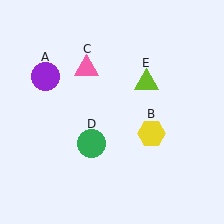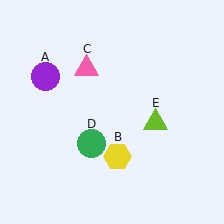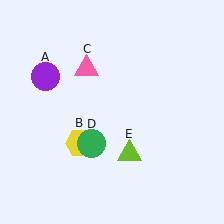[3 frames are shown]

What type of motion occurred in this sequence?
The yellow hexagon (object B), lime triangle (object E) rotated clockwise around the center of the scene.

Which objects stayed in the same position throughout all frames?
Purple circle (object A) and pink triangle (object C) and green circle (object D) remained stationary.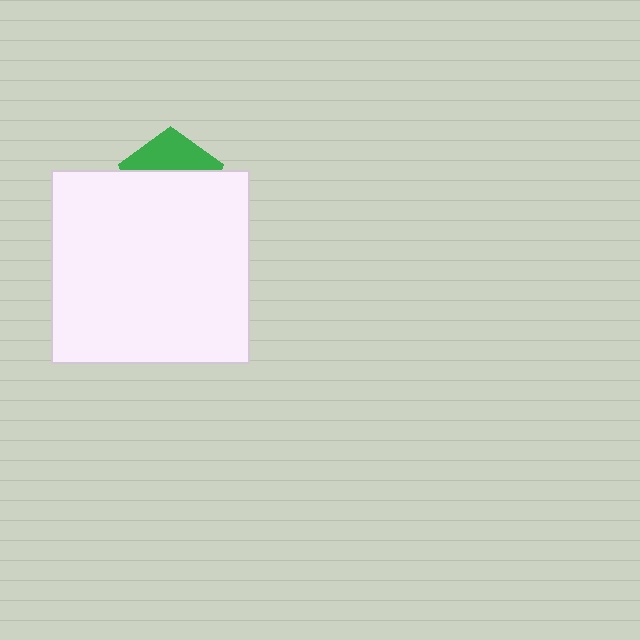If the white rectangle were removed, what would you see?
You would see the complete green pentagon.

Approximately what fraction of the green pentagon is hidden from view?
Roughly 66% of the green pentagon is hidden behind the white rectangle.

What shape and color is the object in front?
The object in front is a white rectangle.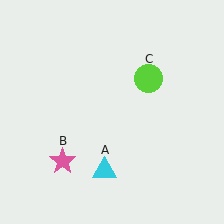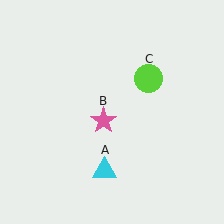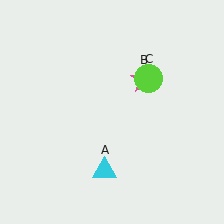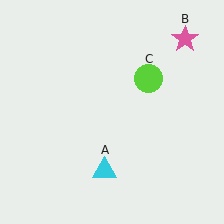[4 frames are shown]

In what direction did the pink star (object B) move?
The pink star (object B) moved up and to the right.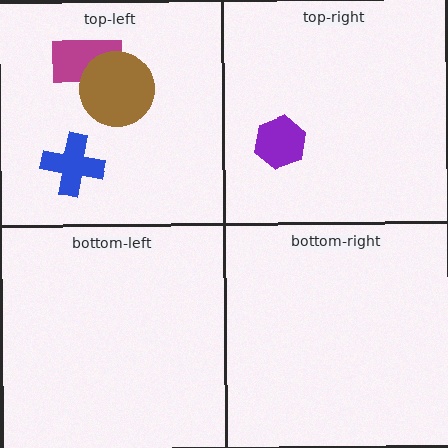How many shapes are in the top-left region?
3.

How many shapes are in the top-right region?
1.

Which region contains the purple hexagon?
The top-right region.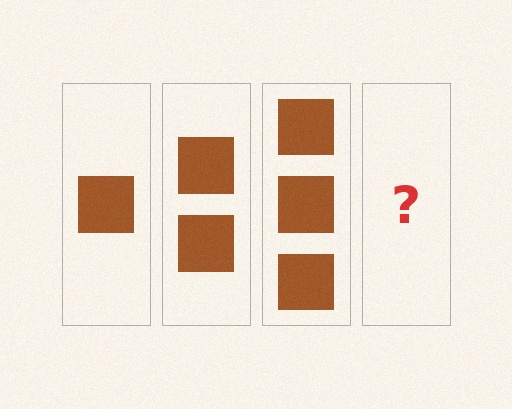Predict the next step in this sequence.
The next step is 4 squares.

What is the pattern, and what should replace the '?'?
The pattern is that each step adds one more square. The '?' should be 4 squares.